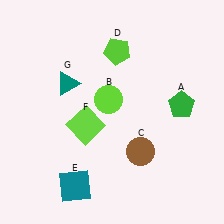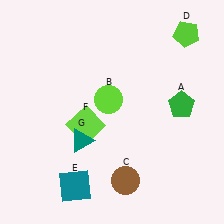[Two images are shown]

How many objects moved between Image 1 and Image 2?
3 objects moved between the two images.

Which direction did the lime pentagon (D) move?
The lime pentagon (D) moved right.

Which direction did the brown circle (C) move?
The brown circle (C) moved down.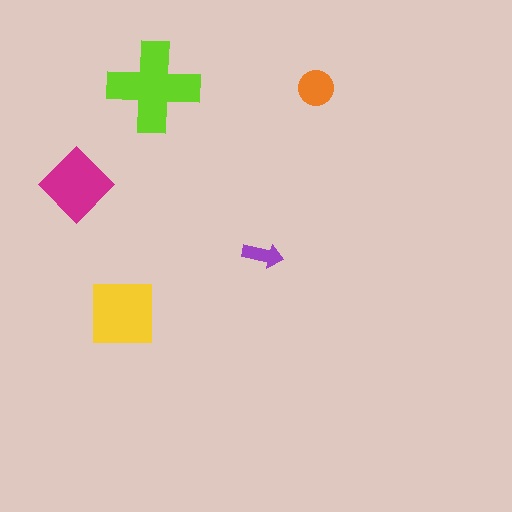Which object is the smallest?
The purple arrow.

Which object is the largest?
The lime cross.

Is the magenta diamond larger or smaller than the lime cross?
Smaller.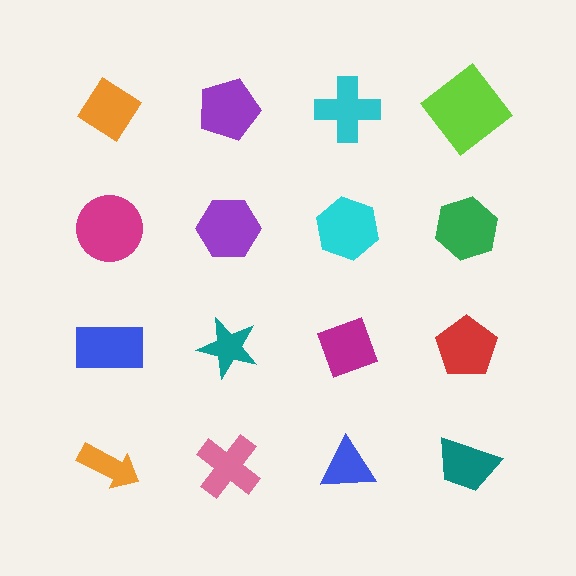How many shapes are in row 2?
4 shapes.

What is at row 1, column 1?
An orange diamond.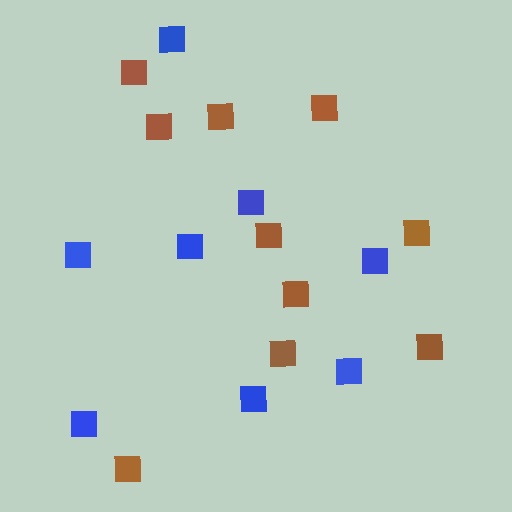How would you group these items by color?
There are 2 groups: one group of brown squares (10) and one group of blue squares (8).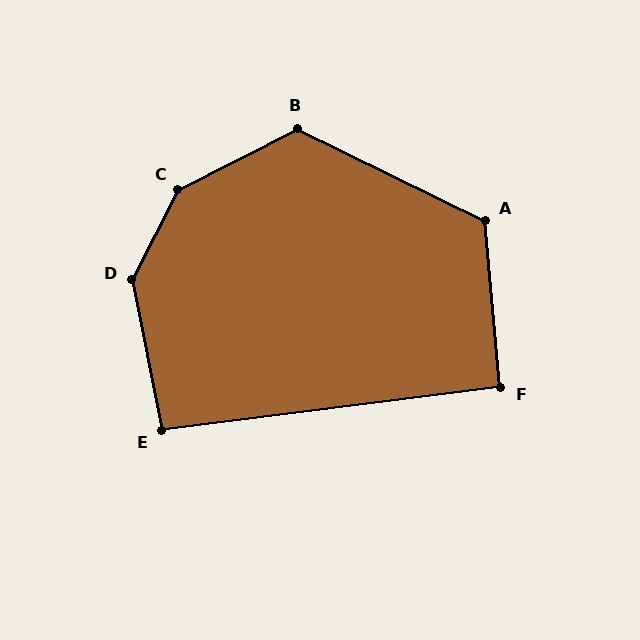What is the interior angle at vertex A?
Approximately 122 degrees (obtuse).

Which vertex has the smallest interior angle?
F, at approximately 92 degrees.